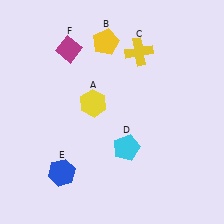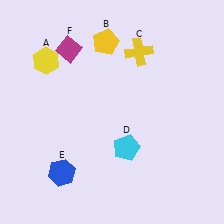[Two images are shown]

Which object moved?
The yellow hexagon (A) moved left.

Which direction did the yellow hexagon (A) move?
The yellow hexagon (A) moved left.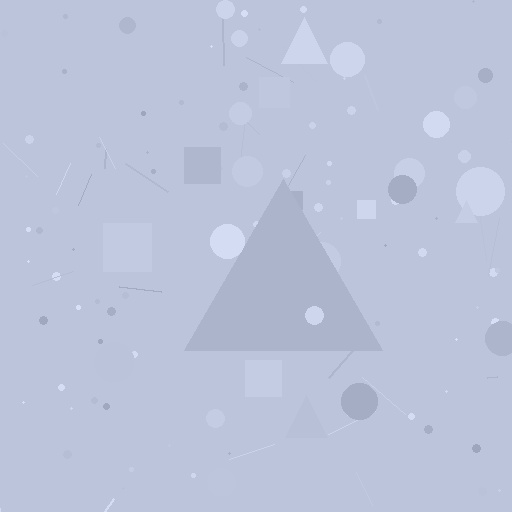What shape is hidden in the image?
A triangle is hidden in the image.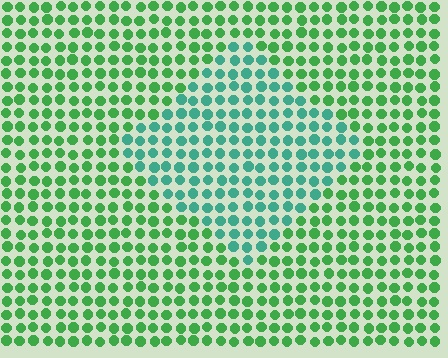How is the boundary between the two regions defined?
The boundary is defined purely by a slight shift in hue (about 38 degrees). Spacing, size, and orientation are identical on both sides.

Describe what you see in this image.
The image is filled with small green elements in a uniform arrangement. A diamond-shaped region is visible where the elements are tinted to a slightly different hue, forming a subtle color boundary.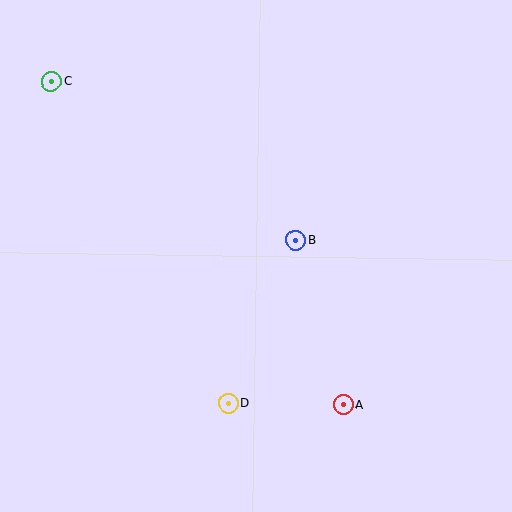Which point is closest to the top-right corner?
Point B is closest to the top-right corner.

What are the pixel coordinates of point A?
Point A is at (343, 405).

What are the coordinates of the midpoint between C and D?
The midpoint between C and D is at (140, 242).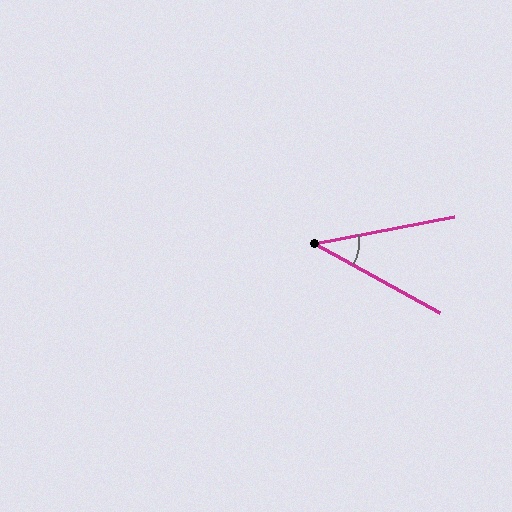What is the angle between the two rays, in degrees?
Approximately 40 degrees.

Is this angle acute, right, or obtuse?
It is acute.